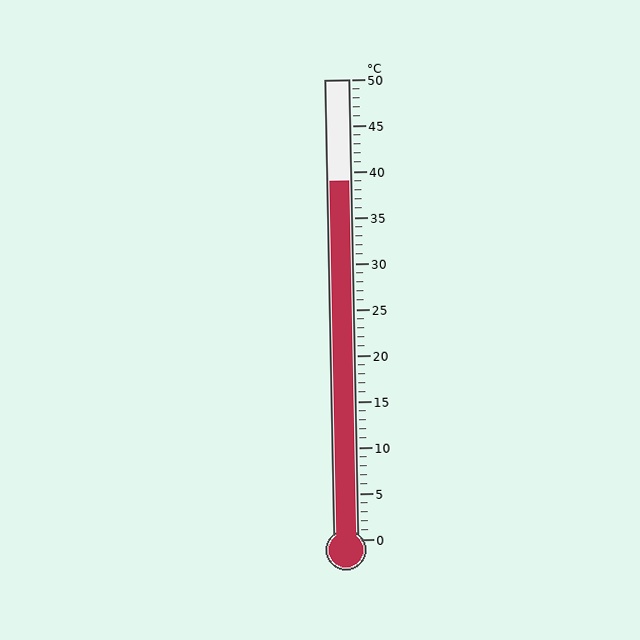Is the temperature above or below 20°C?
The temperature is above 20°C.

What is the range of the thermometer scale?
The thermometer scale ranges from 0°C to 50°C.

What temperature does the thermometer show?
The thermometer shows approximately 39°C.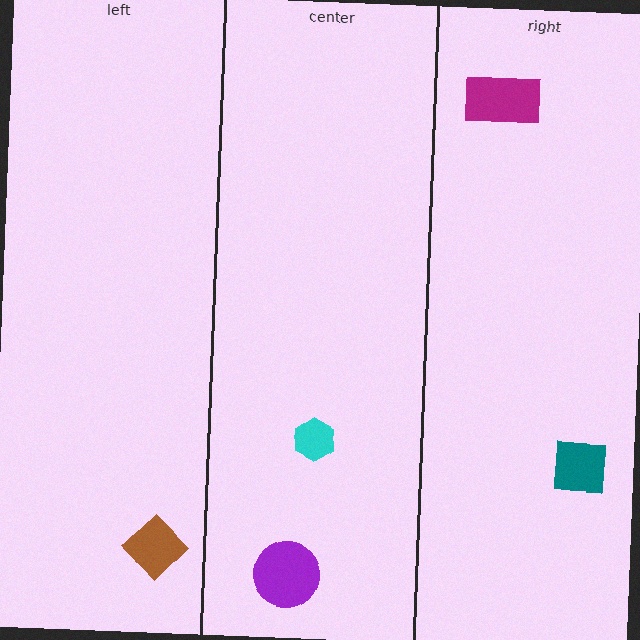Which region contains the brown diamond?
The left region.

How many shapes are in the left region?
1.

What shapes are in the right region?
The magenta rectangle, the teal square.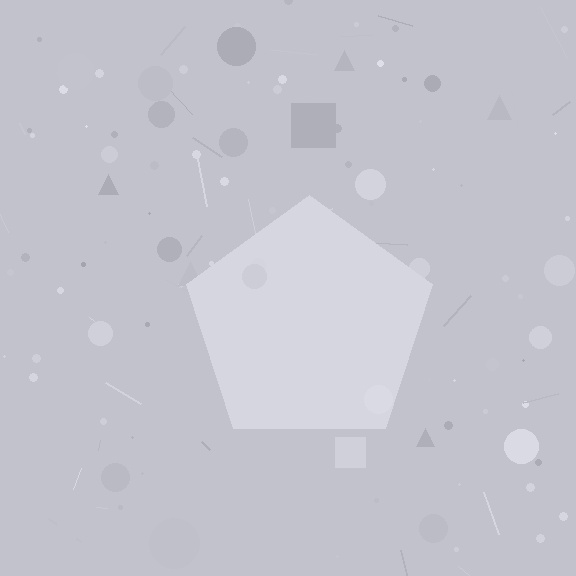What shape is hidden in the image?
A pentagon is hidden in the image.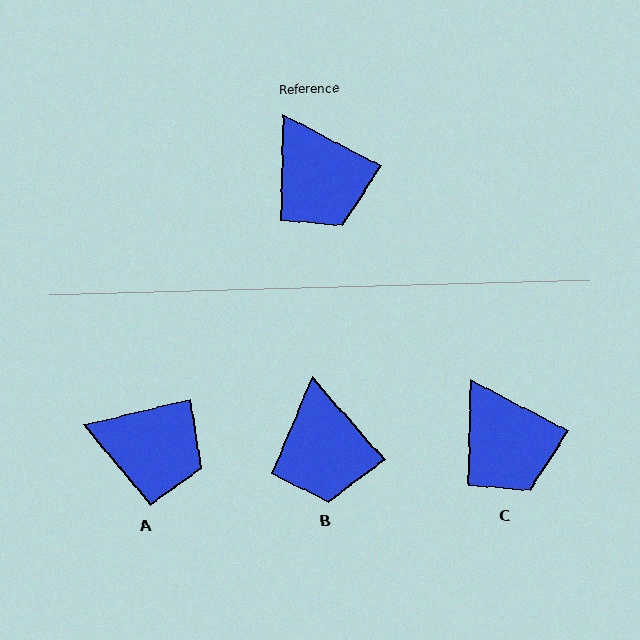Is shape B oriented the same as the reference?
No, it is off by about 21 degrees.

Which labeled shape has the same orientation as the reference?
C.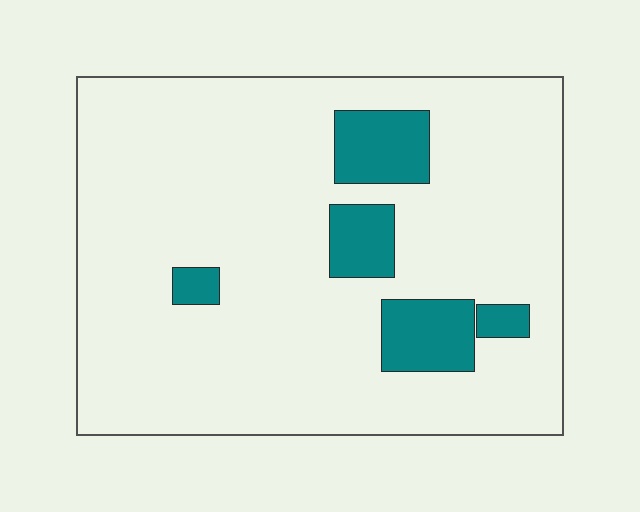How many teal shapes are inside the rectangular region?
5.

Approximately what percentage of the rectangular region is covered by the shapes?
Approximately 15%.